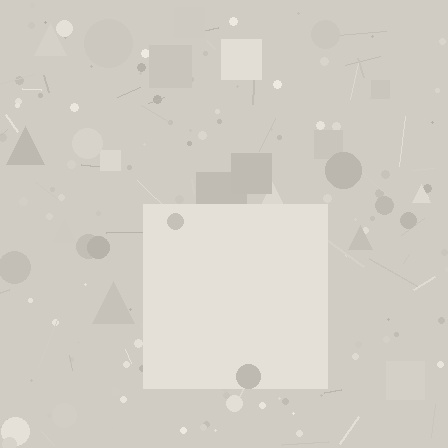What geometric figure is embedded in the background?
A square is embedded in the background.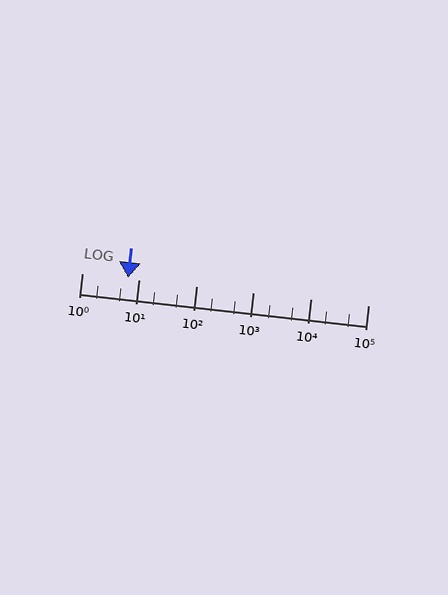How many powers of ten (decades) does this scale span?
The scale spans 5 decades, from 1 to 100000.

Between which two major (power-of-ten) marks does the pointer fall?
The pointer is between 1 and 10.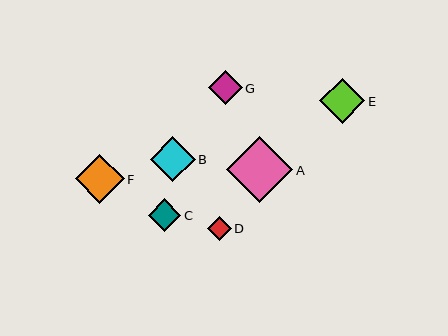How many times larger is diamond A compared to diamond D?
Diamond A is approximately 2.8 times the size of diamond D.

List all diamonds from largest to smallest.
From largest to smallest: A, F, B, E, G, C, D.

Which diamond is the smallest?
Diamond D is the smallest with a size of approximately 24 pixels.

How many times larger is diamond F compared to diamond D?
Diamond F is approximately 2.0 times the size of diamond D.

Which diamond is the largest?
Diamond A is the largest with a size of approximately 66 pixels.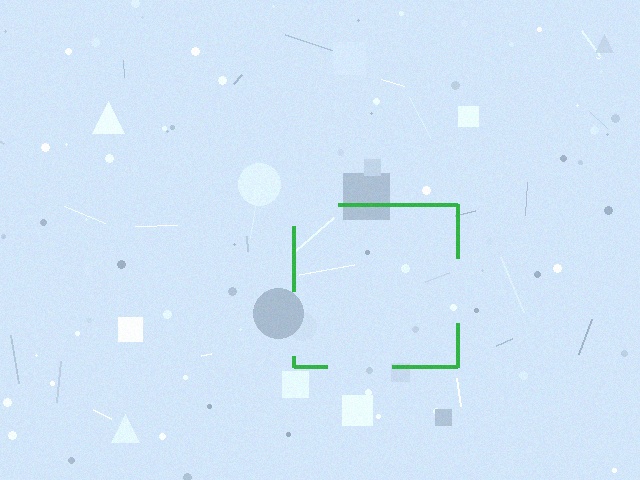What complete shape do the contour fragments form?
The contour fragments form a square.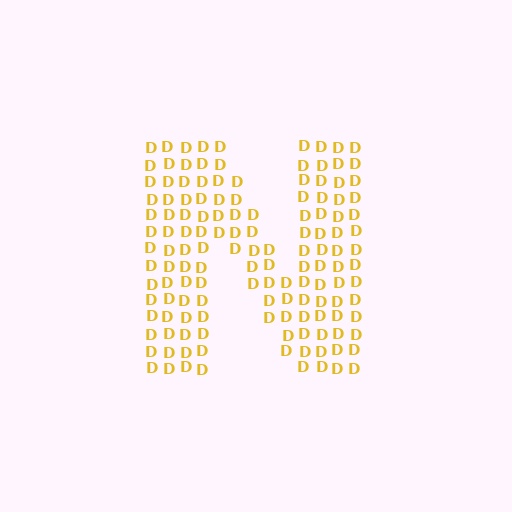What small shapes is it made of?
It is made of small letter D's.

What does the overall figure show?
The overall figure shows the letter N.